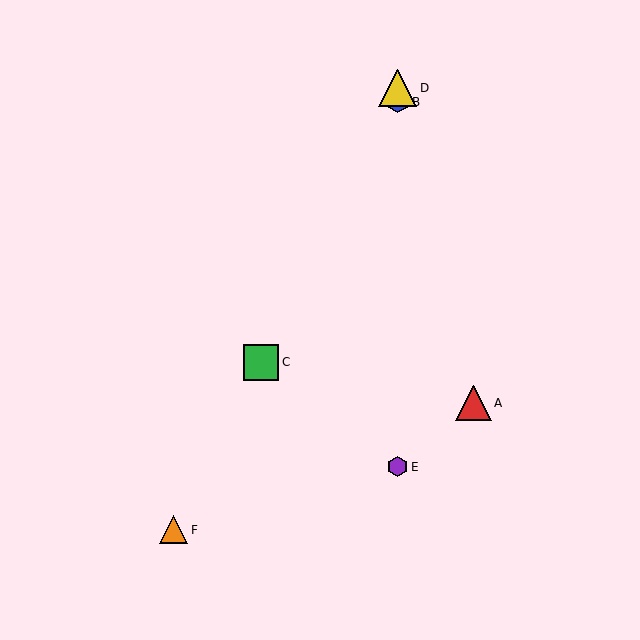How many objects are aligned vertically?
3 objects (B, D, E) are aligned vertically.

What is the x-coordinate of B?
Object B is at x≈398.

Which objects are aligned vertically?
Objects B, D, E are aligned vertically.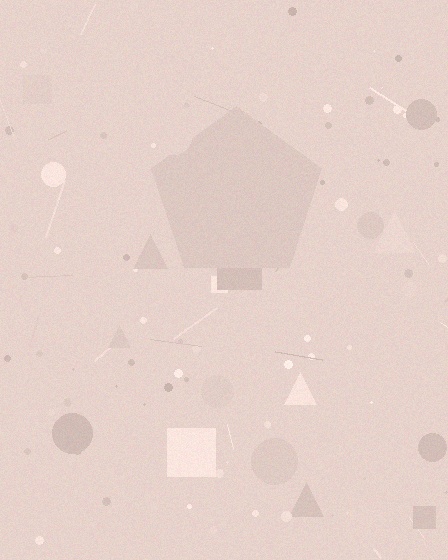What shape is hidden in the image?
A pentagon is hidden in the image.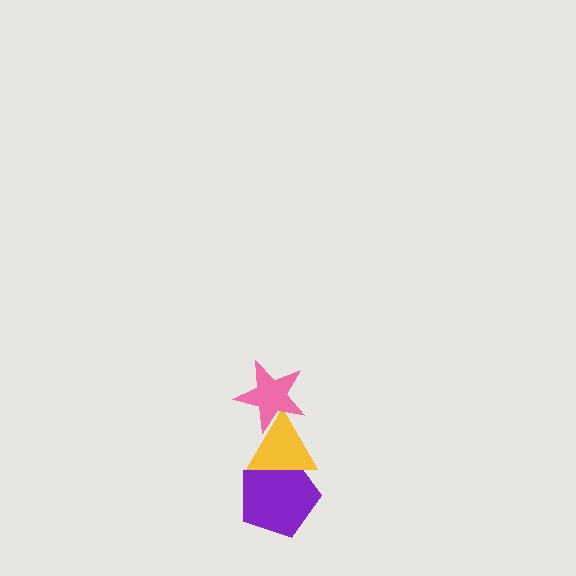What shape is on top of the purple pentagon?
The yellow triangle is on top of the purple pentagon.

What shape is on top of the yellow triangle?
The pink star is on top of the yellow triangle.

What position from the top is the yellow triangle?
The yellow triangle is 2nd from the top.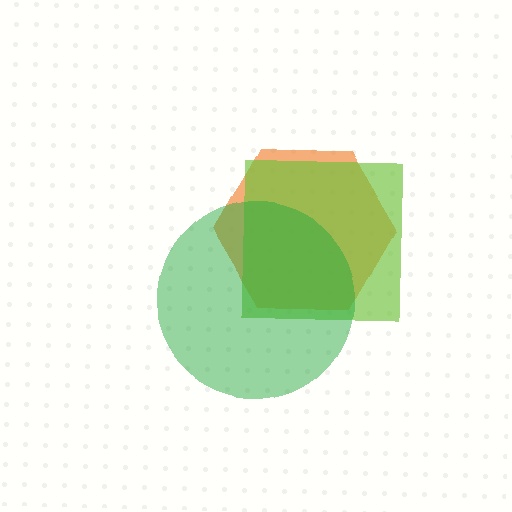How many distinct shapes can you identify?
There are 3 distinct shapes: an orange hexagon, a lime square, a green circle.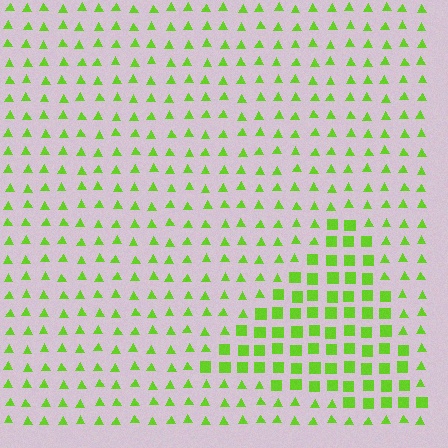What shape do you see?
I see a triangle.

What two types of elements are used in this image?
The image uses squares inside the triangle region and triangles outside it.